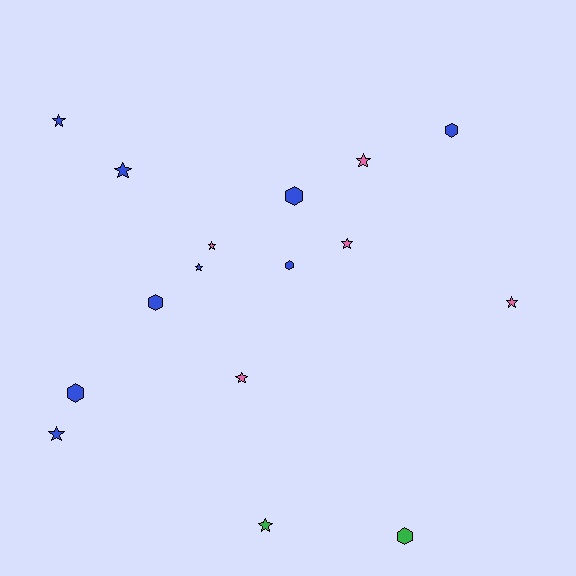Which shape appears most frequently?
Star, with 10 objects.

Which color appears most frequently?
Blue, with 9 objects.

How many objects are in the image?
There are 16 objects.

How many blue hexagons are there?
There are 5 blue hexagons.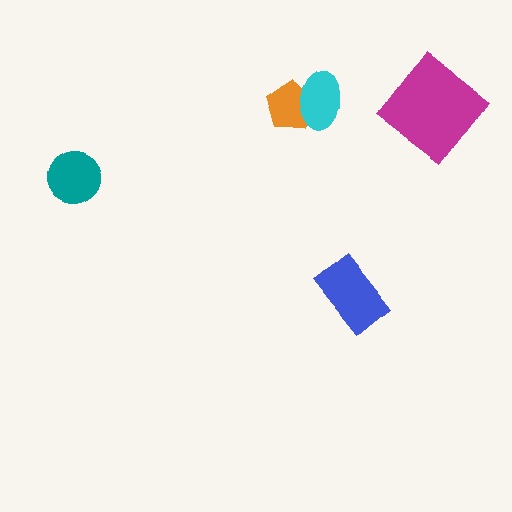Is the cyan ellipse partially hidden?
No, no other shape covers it.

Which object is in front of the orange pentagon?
The cyan ellipse is in front of the orange pentagon.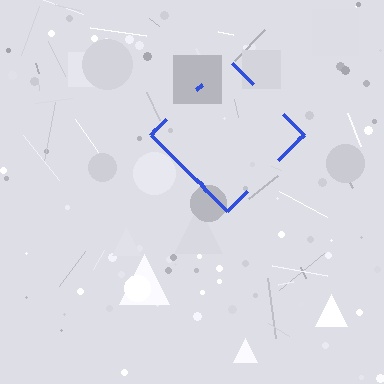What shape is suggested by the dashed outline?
The dashed outline suggests a diamond.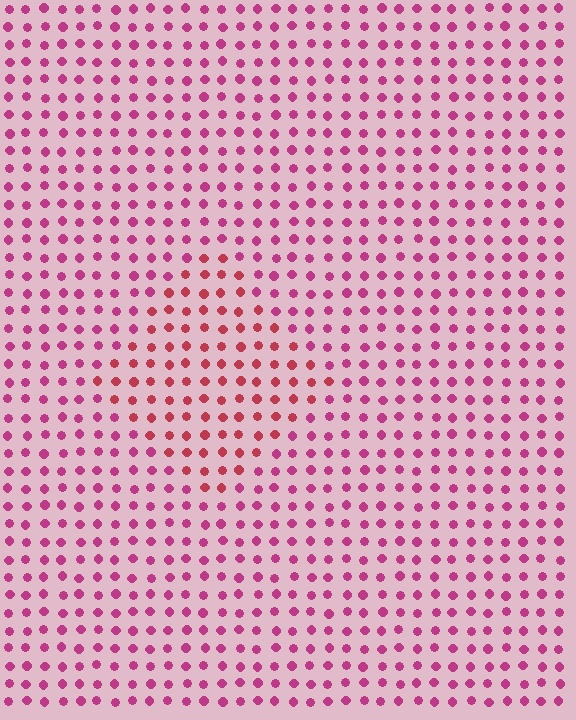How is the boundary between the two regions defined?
The boundary is defined purely by a slight shift in hue (about 26 degrees). Spacing, size, and orientation are identical on both sides.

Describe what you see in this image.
The image is filled with small magenta elements in a uniform arrangement. A diamond-shaped region is visible where the elements are tinted to a slightly different hue, forming a subtle color boundary.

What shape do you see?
I see a diamond.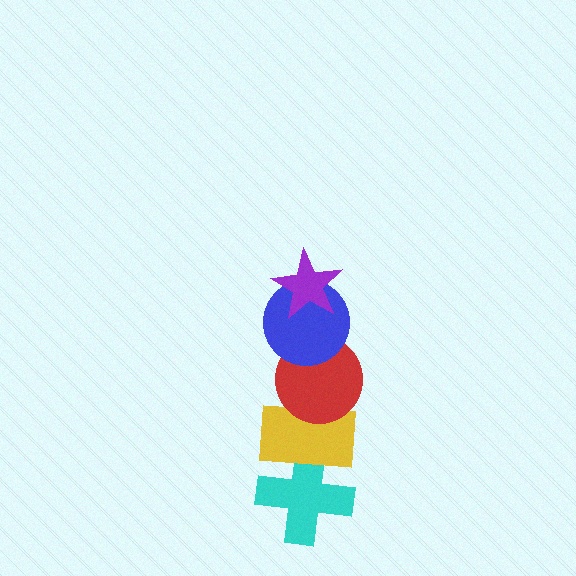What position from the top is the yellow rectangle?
The yellow rectangle is 4th from the top.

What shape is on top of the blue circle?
The purple star is on top of the blue circle.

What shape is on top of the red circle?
The blue circle is on top of the red circle.